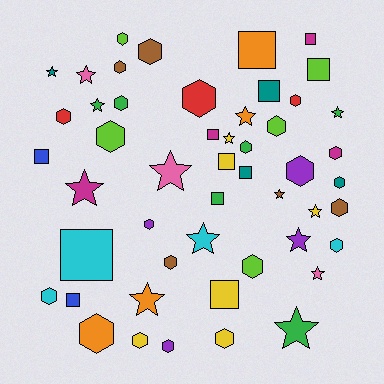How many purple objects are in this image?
There are 4 purple objects.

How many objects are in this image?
There are 50 objects.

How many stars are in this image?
There are 15 stars.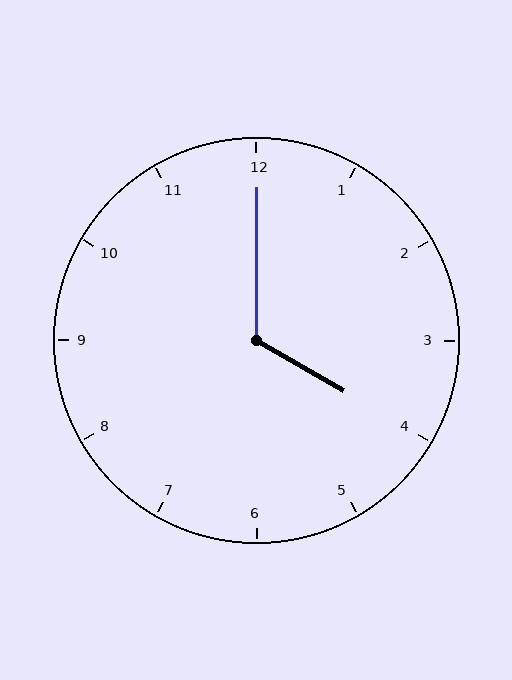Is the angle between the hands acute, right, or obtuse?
It is obtuse.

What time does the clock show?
4:00.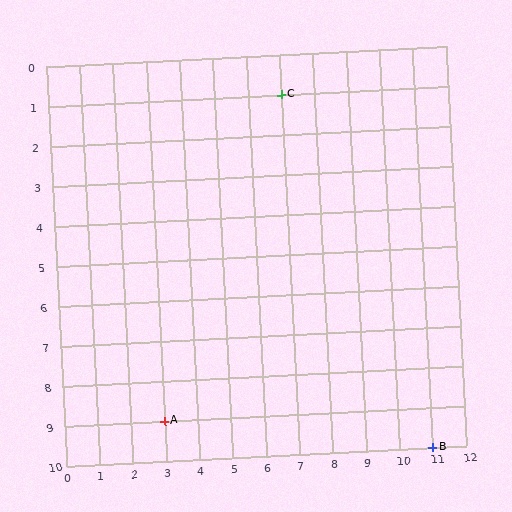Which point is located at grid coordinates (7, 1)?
Point C is at (7, 1).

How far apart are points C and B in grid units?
Points C and B are 4 columns and 9 rows apart (about 9.8 grid units diagonally).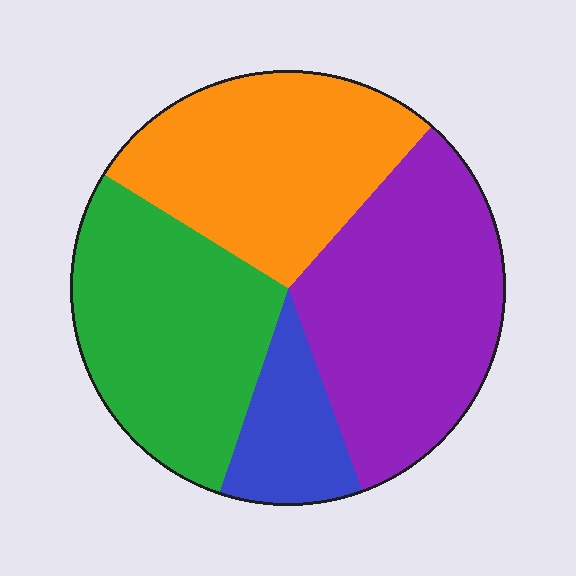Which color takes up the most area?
Purple, at roughly 35%.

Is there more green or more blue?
Green.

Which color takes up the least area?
Blue, at roughly 10%.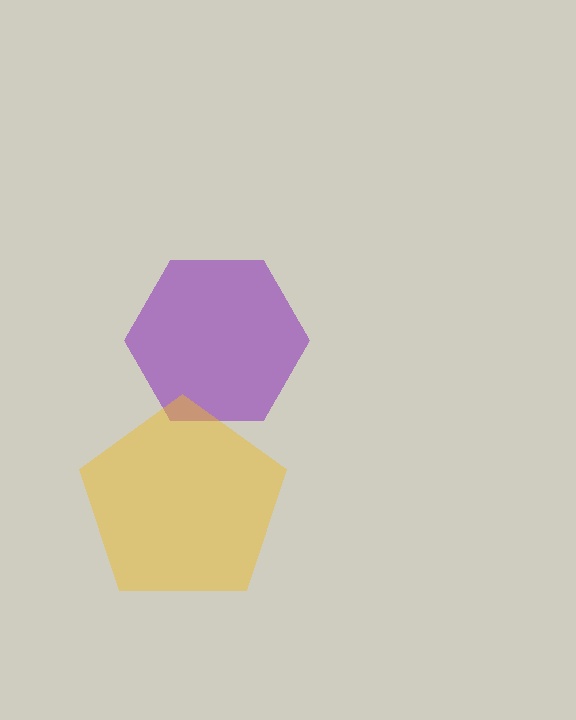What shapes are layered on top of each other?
The layered shapes are: a purple hexagon, a yellow pentagon.